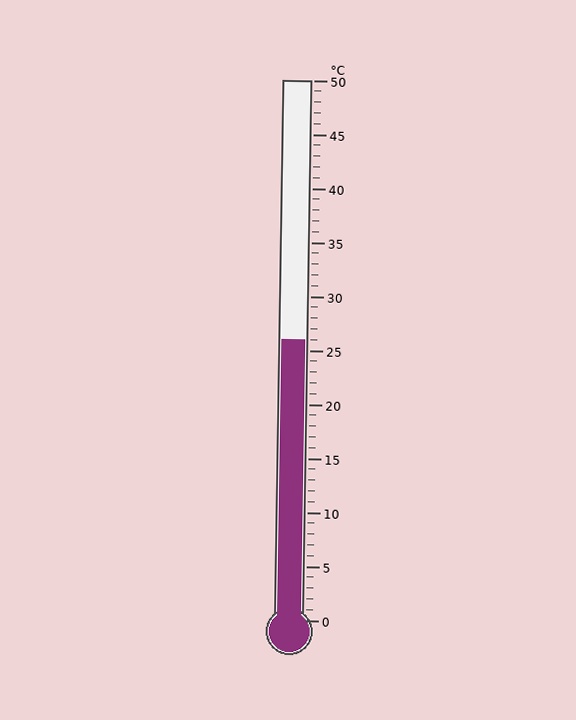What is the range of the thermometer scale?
The thermometer scale ranges from 0°C to 50°C.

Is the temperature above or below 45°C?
The temperature is below 45°C.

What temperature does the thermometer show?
The thermometer shows approximately 26°C.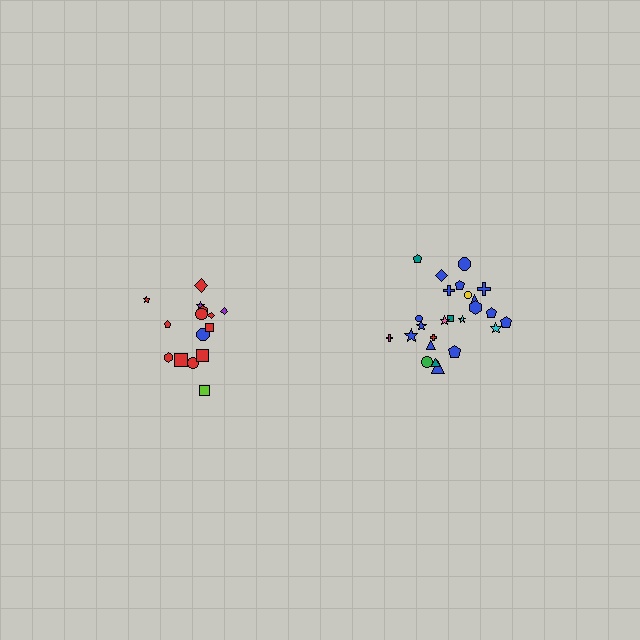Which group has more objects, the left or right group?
The right group.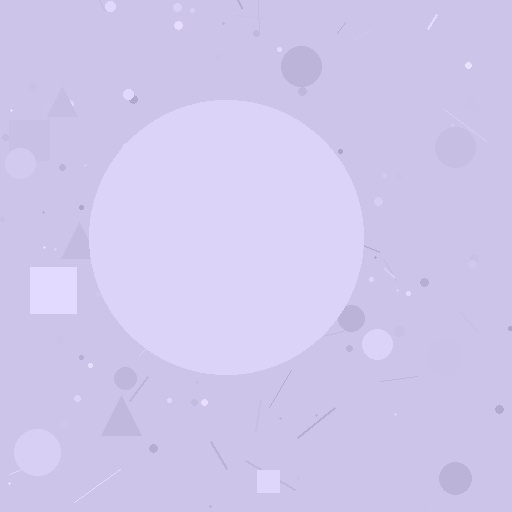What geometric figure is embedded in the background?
A circle is embedded in the background.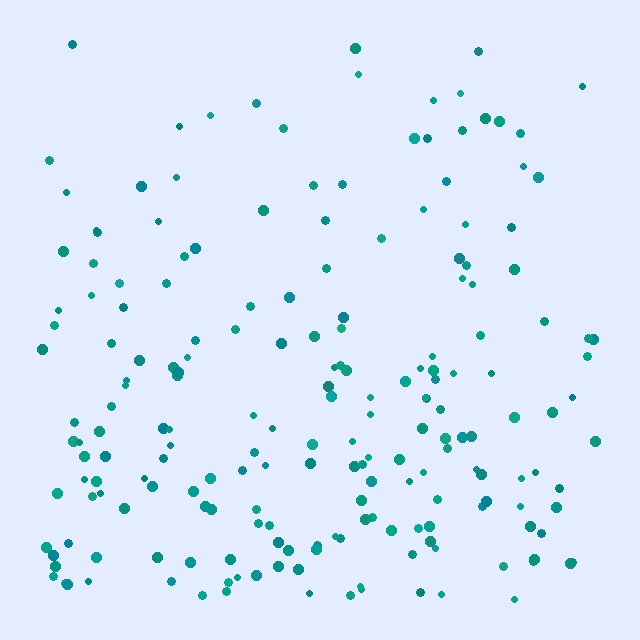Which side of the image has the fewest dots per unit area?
The top.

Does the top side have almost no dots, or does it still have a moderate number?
Still a moderate number, just noticeably fewer than the bottom.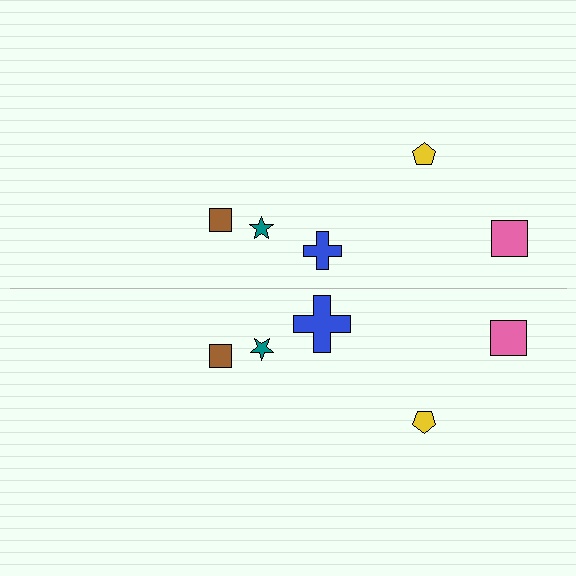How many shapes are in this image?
There are 10 shapes in this image.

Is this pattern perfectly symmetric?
No, the pattern is not perfectly symmetric. The blue cross on the bottom side has a different size than its mirror counterpart.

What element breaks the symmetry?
The blue cross on the bottom side has a different size than its mirror counterpart.